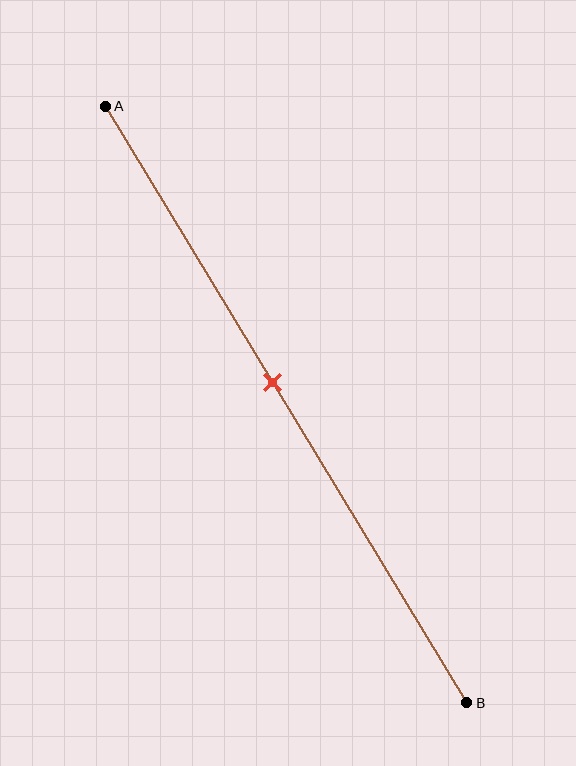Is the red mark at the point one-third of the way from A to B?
No, the mark is at about 45% from A, not at the 33% one-third point.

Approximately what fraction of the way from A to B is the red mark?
The red mark is approximately 45% of the way from A to B.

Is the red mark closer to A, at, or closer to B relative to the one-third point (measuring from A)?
The red mark is closer to point B than the one-third point of segment AB.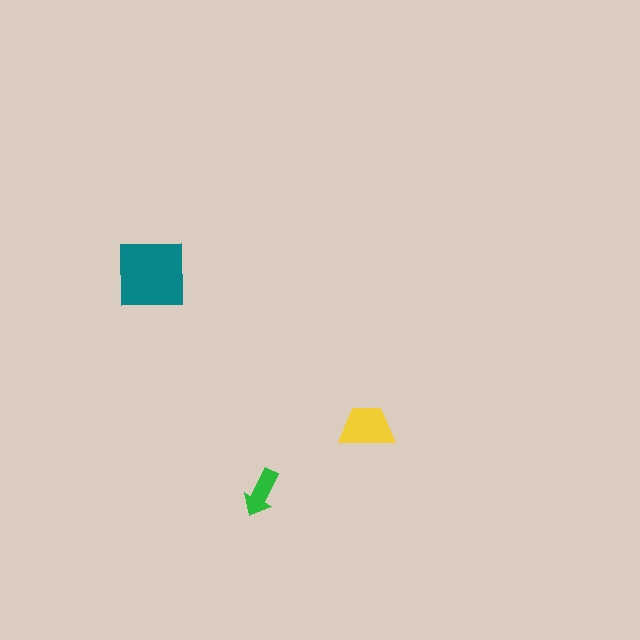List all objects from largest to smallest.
The teal square, the yellow trapezoid, the green arrow.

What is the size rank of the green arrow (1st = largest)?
3rd.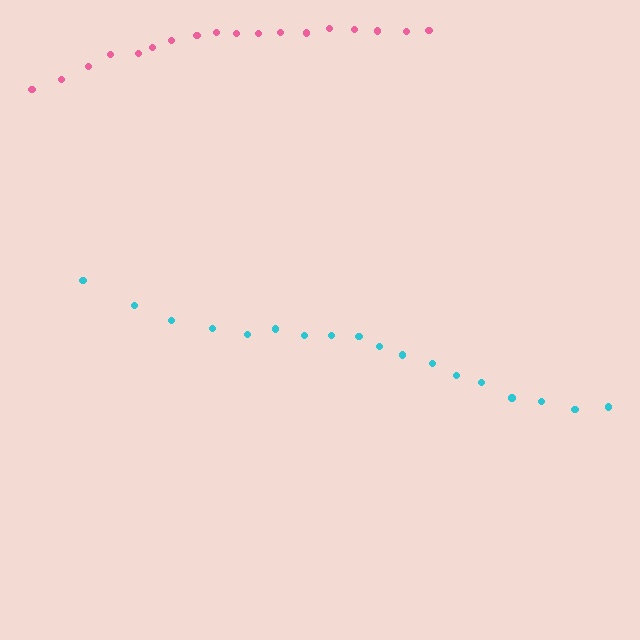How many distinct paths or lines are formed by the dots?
There are 2 distinct paths.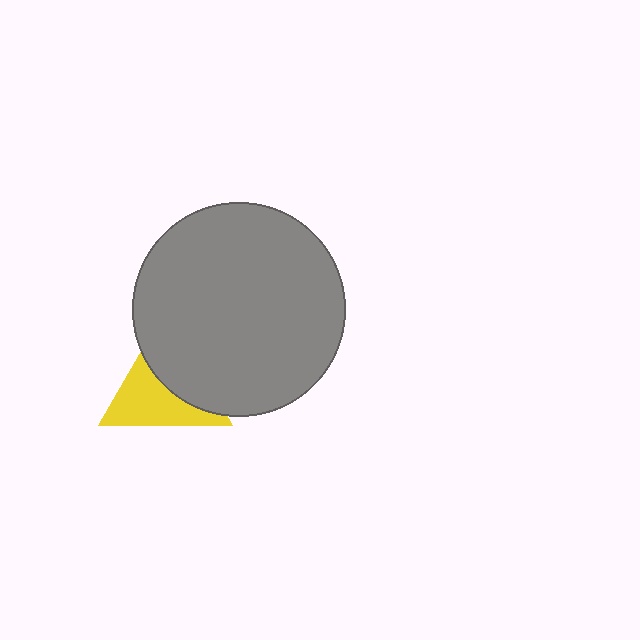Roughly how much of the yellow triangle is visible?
About half of it is visible (roughly 52%).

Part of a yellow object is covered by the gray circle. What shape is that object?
It is a triangle.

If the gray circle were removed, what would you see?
You would see the complete yellow triangle.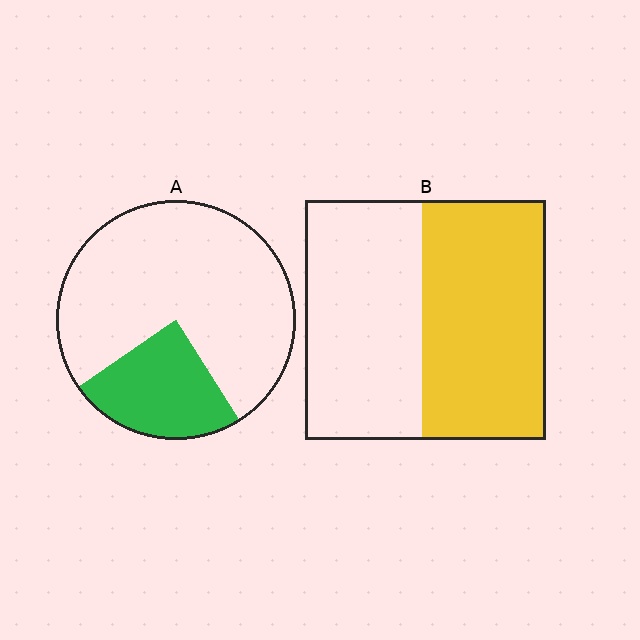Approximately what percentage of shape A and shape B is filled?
A is approximately 25% and B is approximately 50%.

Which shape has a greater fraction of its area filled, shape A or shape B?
Shape B.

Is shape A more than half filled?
No.